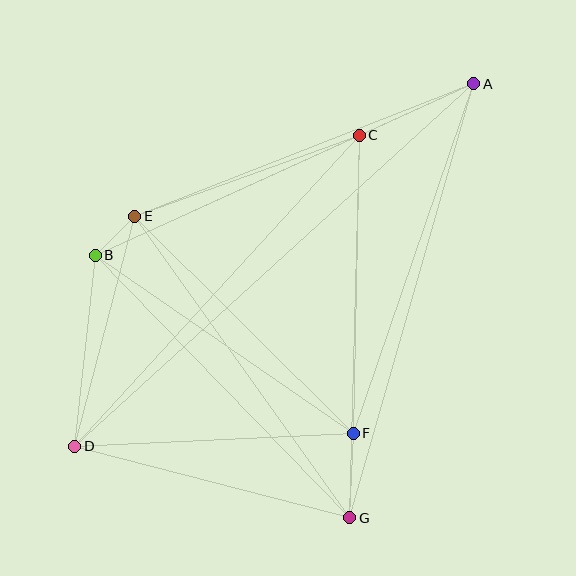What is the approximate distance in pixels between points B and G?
The distance between B and G is approximately 366 pixels.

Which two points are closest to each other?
Points B and E are closest to each other.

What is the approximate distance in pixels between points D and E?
The distance between D and E is approximately 237 pixels.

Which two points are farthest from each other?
Points A and D are farthest from each other.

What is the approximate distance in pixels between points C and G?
The distance between C and G is approximately 383 pixels.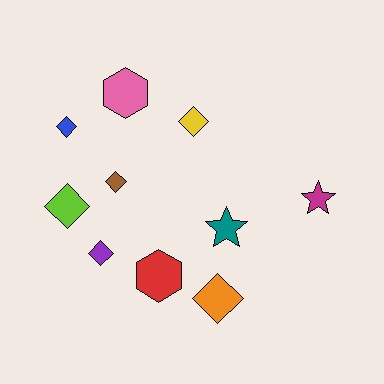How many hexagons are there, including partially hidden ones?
There are 2 hexagons.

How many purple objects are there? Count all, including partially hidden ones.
There is 1 purple object.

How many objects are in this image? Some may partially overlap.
There are 10 objects.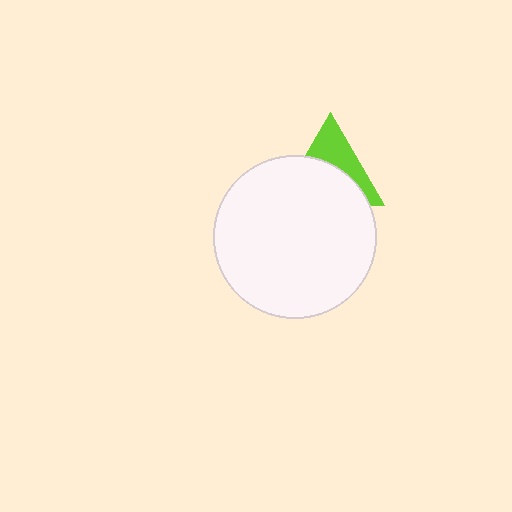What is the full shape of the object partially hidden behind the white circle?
The partially hidden object is a lime triangle.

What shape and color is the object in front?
The object in front is a white circle.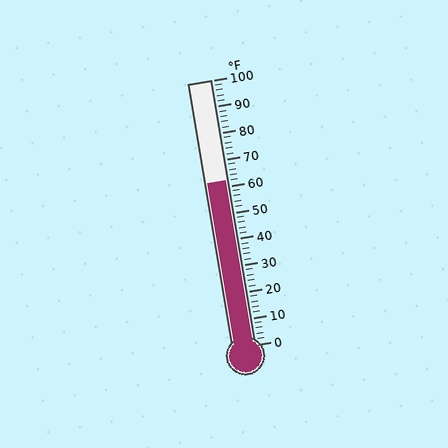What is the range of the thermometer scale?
The thermometer scale ranges from 0°F to 100°F.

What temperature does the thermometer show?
The thermometer shows approximately 62°F.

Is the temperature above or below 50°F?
The temperature is above 50°F.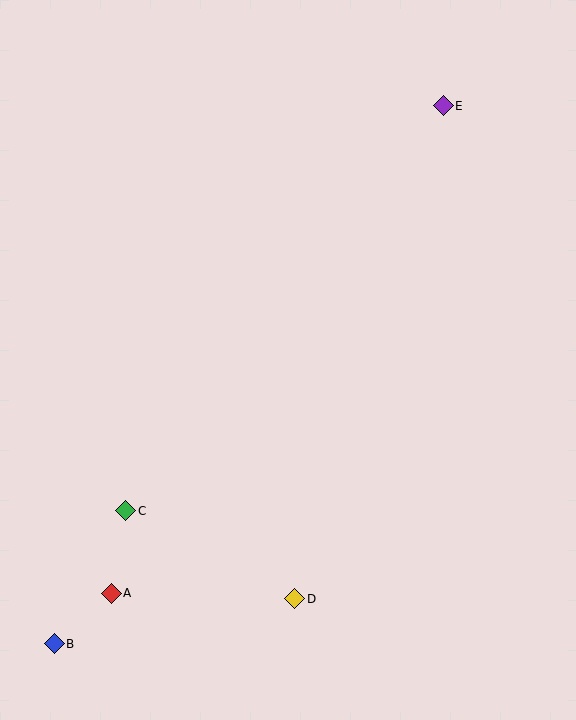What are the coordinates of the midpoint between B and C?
The midpoint between B and C is at (90, 577).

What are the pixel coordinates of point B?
Point B is at (54, 644).